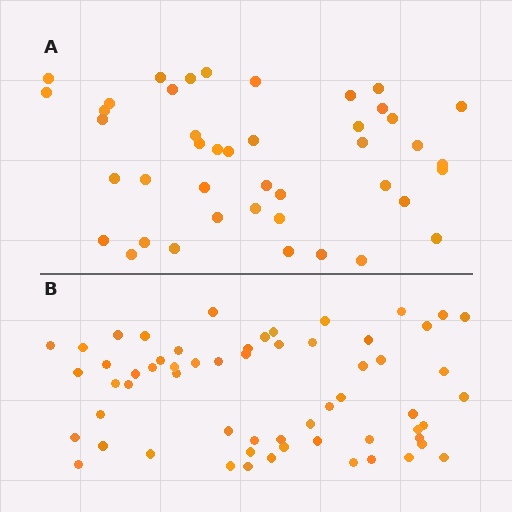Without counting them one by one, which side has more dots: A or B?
Region B (the bottom region) has more dots.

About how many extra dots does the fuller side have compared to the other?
Region B has approximately 15 more dots than region A.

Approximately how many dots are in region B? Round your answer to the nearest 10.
About 60 dots.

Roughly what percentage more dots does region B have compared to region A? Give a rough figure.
About 40% more.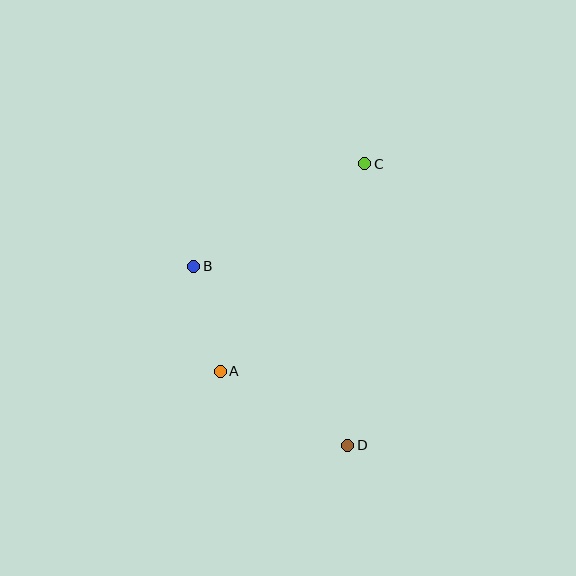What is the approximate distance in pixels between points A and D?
The distance between A and D is approximately 147 pixels.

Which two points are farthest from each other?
Points C and D are farthest from each other.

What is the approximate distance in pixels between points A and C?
The distance between A and C is approximately 253 pixels.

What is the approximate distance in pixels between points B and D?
The distance between B and D is approximately 236 pixels.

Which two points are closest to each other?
Points A and B are closest to each other.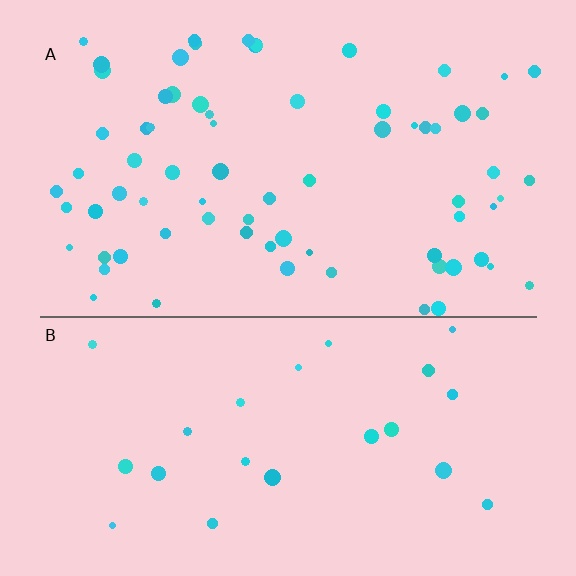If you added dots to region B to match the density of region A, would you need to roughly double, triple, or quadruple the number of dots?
Approximately triple.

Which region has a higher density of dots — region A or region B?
A (the top).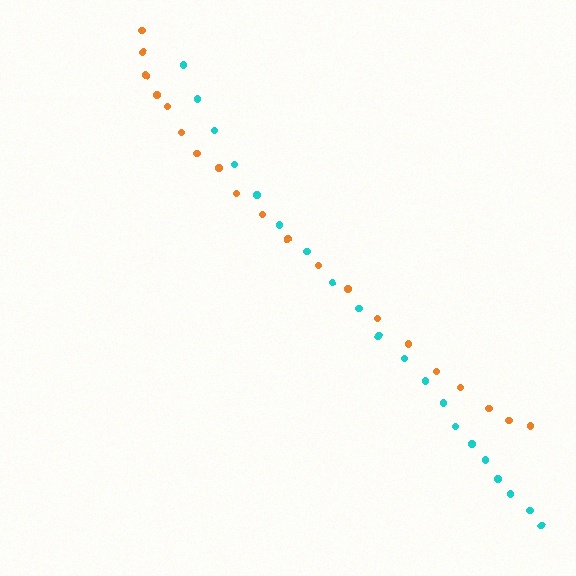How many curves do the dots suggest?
There are 2 distinct paths.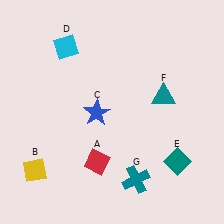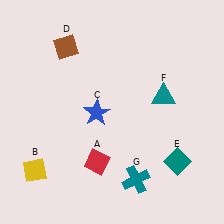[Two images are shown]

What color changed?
The diamond (D) changed from cyan in Image 1 to brown in Image 2.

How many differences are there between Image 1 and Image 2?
There is 1 difference between the two images.